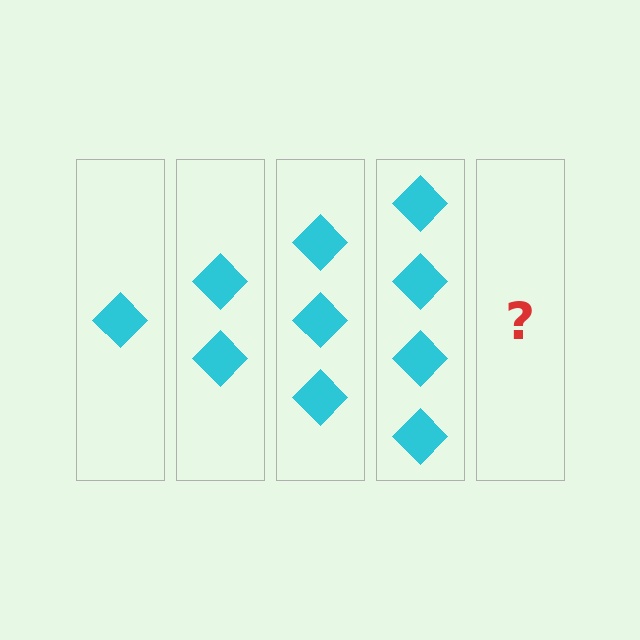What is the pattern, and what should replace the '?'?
The pattern is that each step adds one more diamond. The '?' should be 5 diamonds.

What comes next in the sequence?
The next element should be 5 diamonds.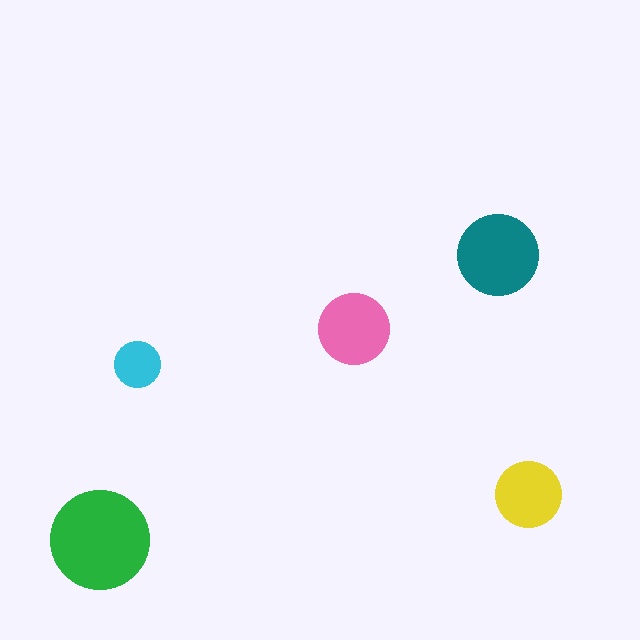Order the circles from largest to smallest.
the green one, the teal one, the pink one, the yellow one, the cyan one.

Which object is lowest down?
The green circle is bottommost.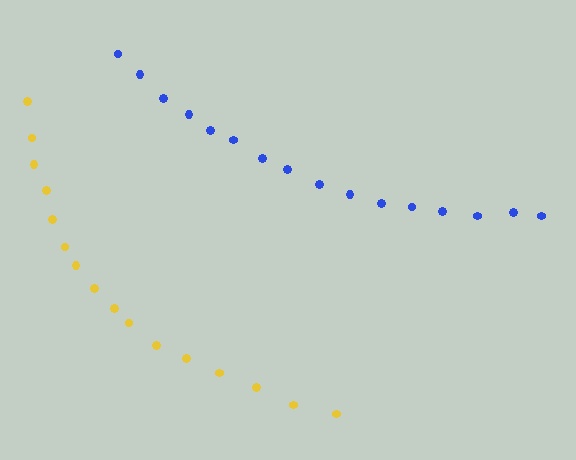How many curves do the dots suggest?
There are 2 distinct paths.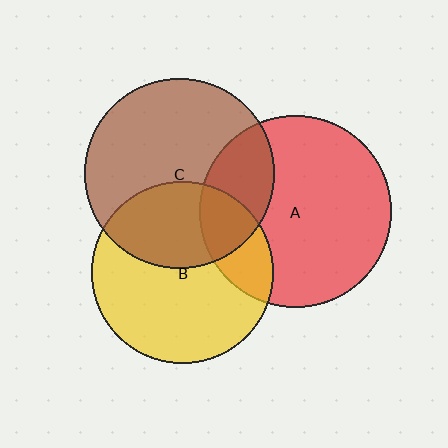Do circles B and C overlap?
Yes.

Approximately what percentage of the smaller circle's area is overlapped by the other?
Approximately 35%.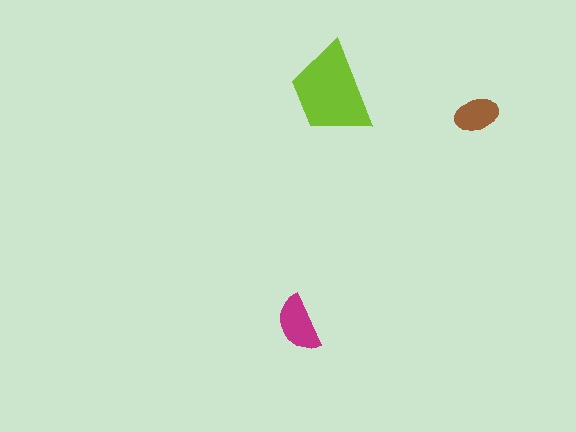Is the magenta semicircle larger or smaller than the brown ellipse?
Larger.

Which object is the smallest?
The brown ellipse.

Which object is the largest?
The lime trapezoid.